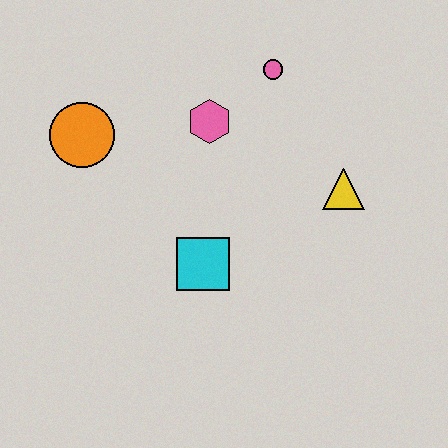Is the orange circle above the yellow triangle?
Yes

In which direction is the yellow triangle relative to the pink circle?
The yellow triangle is below the pink circle.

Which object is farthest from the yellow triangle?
The orange circle is farthest from the yellow triangle.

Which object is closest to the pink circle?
The pink hexagon is closest to the pink circle.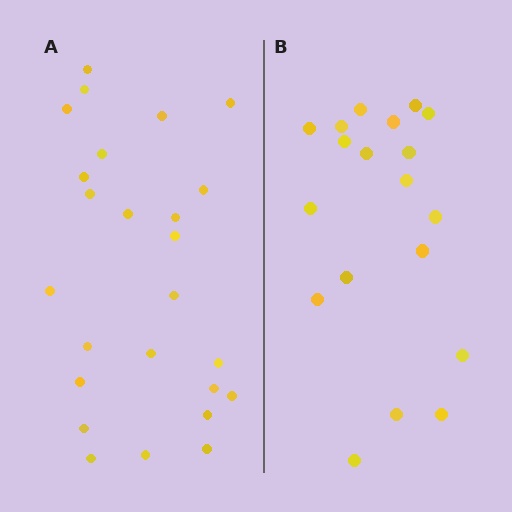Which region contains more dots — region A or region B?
Region A (the left region) has more dots.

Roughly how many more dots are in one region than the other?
Region A has about 6 more dots than region B.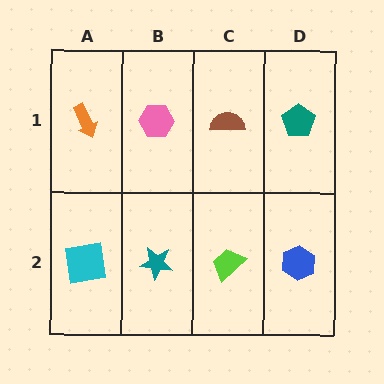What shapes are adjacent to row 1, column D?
A blue hexagon (row 2, column D), a brown semicircle (row 1, column C).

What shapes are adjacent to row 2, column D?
A teal pentagon (row 1, column D), a lime trapezoid (row 2, column C).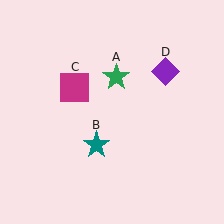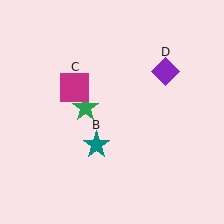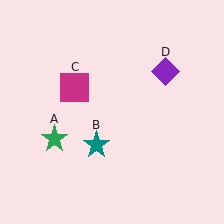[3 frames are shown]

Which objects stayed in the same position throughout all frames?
Teal star (object B) and magenta square (object C) and purple diamond (object D) remained stationary.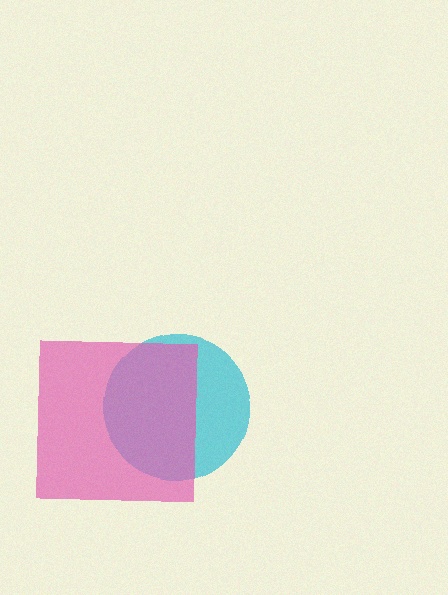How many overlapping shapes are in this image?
There are 2 overlapping shapes in the image.